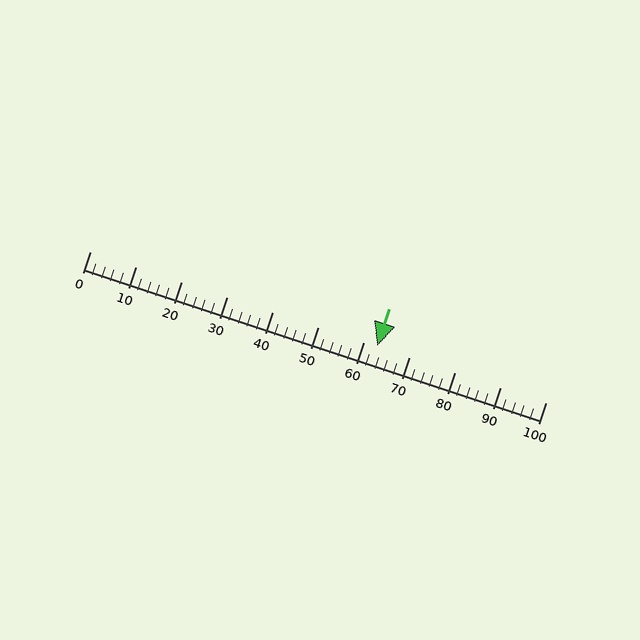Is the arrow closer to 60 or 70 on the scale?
The arrow is closer to 60.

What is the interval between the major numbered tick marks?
The major tick marks are spaced 10 units apart.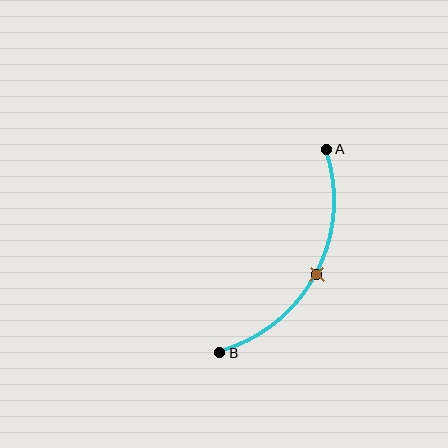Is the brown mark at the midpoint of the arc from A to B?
Yes. The brown mark lies on the arc at equal arc-length from both A and B — it is the arc midpoint.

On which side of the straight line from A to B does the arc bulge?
The arc bulges to the right of the straight line connecting A and B.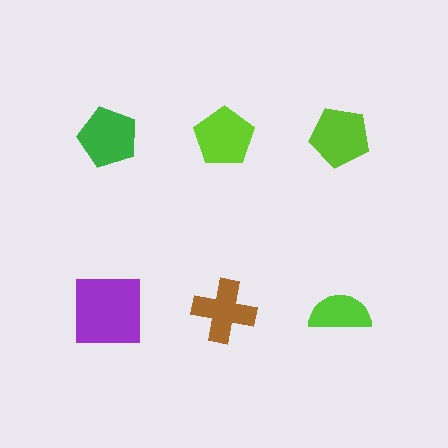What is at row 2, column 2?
A brown cross.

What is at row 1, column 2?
A lime pentagon.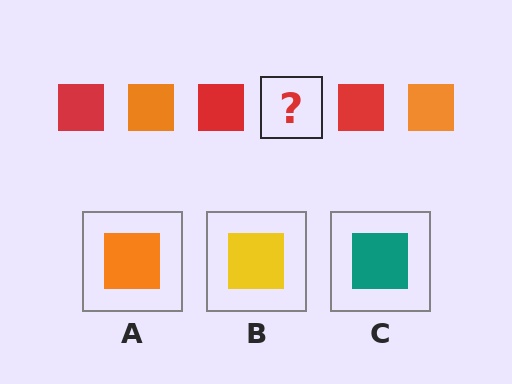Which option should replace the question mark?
Option A.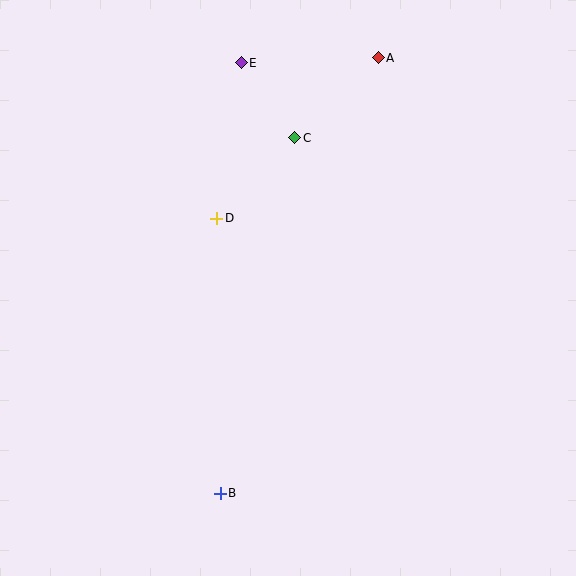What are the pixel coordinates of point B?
Point B is at (220, 493).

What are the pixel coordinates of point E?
Point E is at (241, 63).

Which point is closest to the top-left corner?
Point E is closest to the top-left corner.